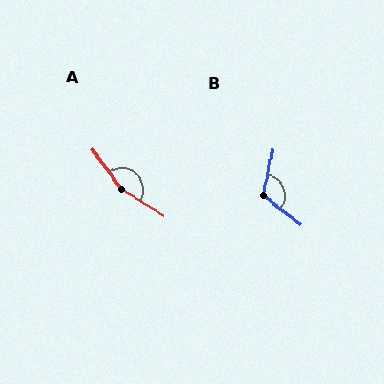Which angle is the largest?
A, at approximately 158 degrees.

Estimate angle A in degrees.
Approximately 158 degrees.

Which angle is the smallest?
B, at approximately 116 degrees.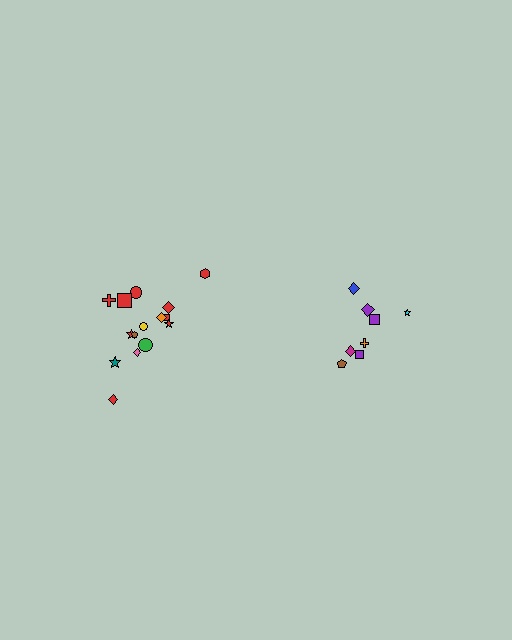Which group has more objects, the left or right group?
The left group.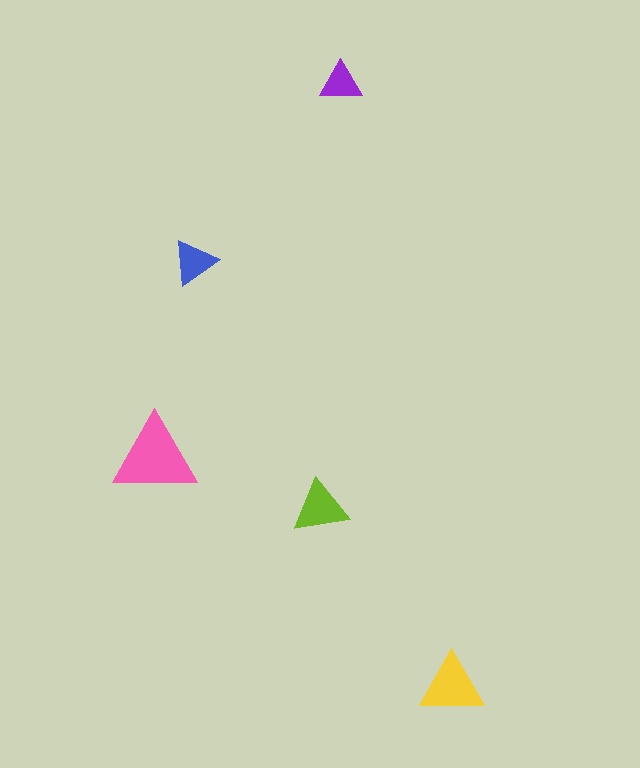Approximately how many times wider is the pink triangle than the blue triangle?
About 2 times wider.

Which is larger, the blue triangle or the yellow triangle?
The yellow one.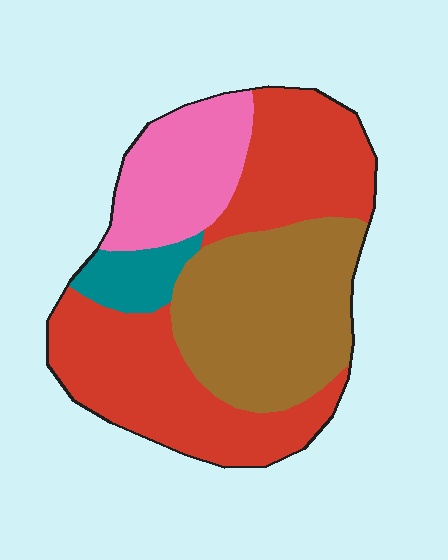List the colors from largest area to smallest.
From largest to smallest: red, brown, pink, teal.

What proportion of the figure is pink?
Pink takes up about one sixth (1/6) of the figure.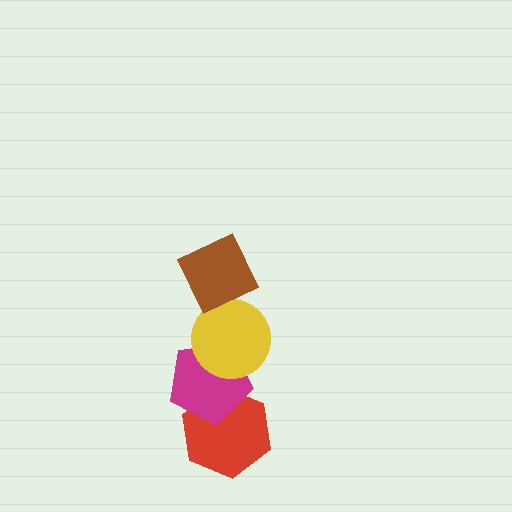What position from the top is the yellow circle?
The yellow circle is 2nd from the top.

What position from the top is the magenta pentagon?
The magenta pentagon is 3rd from the top.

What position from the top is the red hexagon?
The red hexagon is 4th from the top.